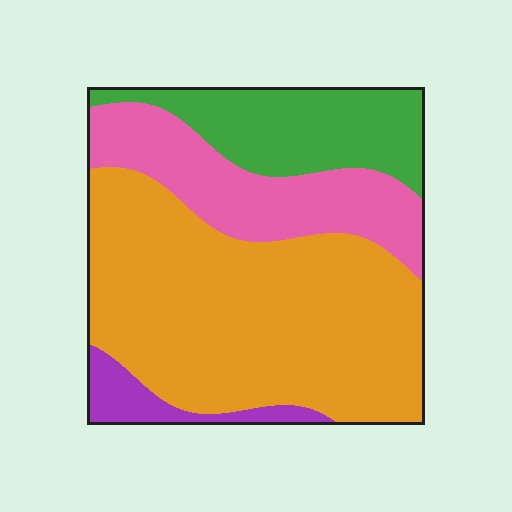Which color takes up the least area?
Purple, at roughly 5%.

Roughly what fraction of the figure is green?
Green covers about 20% of the figure.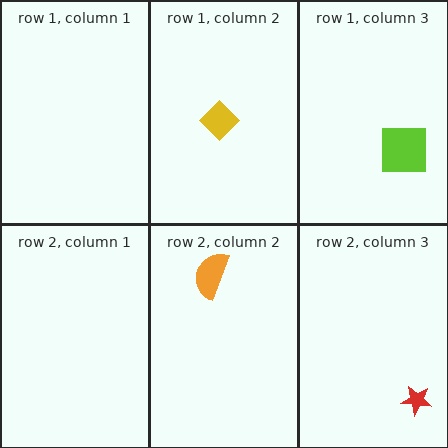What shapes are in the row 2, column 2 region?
The orange semicircle.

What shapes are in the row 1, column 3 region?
The lime square.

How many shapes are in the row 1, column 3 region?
1.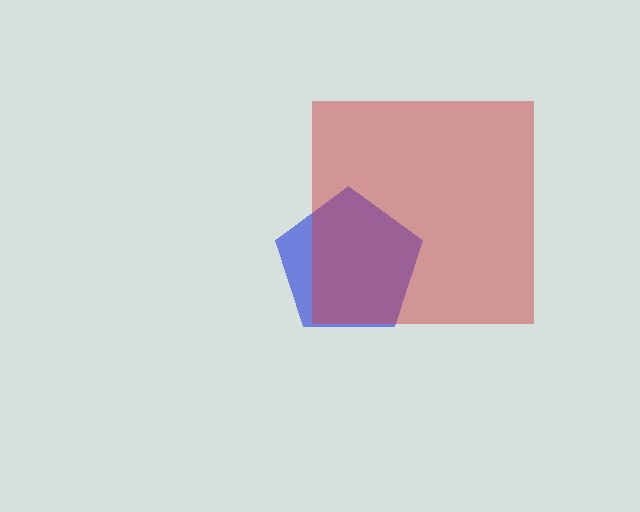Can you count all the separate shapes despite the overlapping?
Yes, there are 2 separate shapes.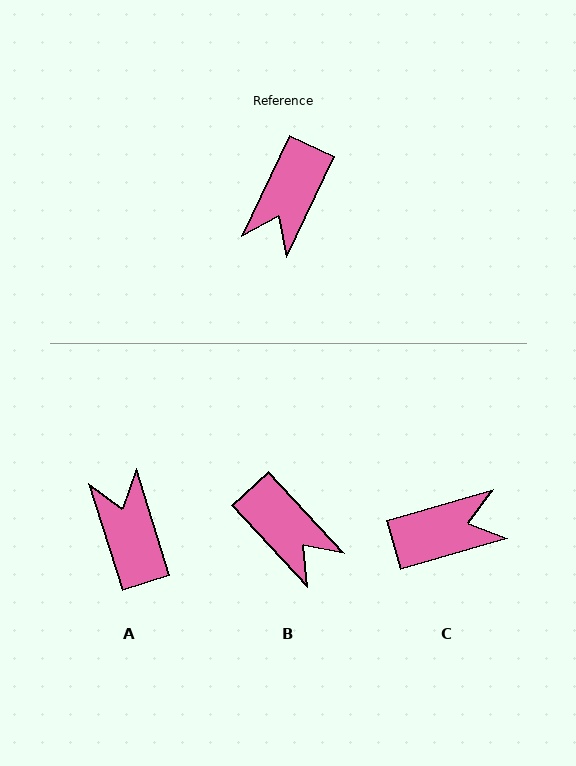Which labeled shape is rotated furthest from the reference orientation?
A, about 137 degrees away.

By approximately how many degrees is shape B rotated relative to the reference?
Approximately 68 degrees counter-clockwise.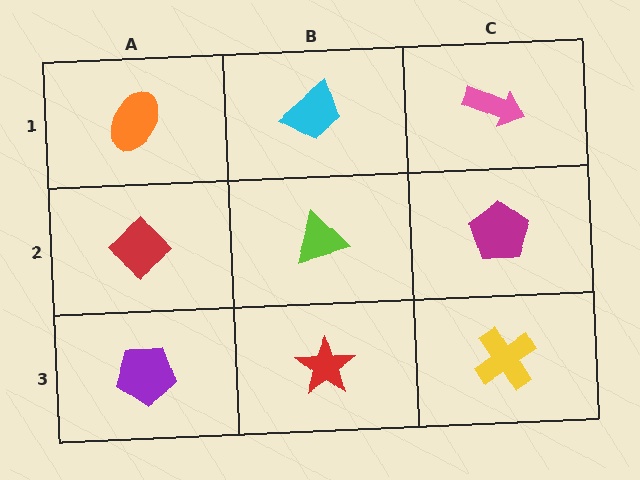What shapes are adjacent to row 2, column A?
An orange ellipse (row 1, column A), a purple pentagon (row 3, column A), a lime triangle (row 2, column B).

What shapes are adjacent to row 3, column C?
A magenta pentagon (row 2, column C), a red star (row 3, column B).